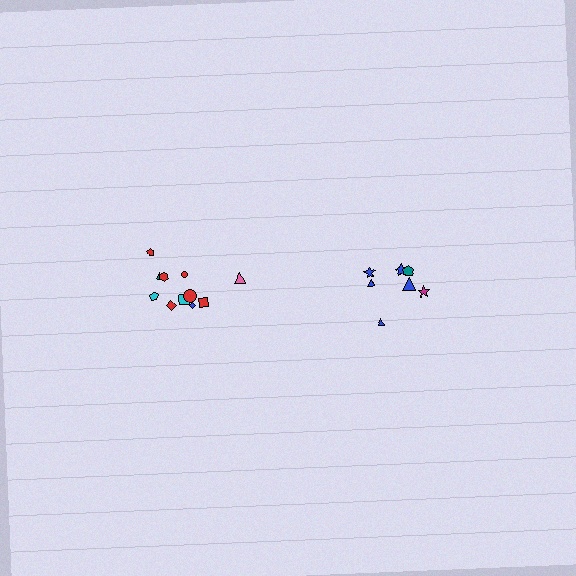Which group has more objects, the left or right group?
The left group.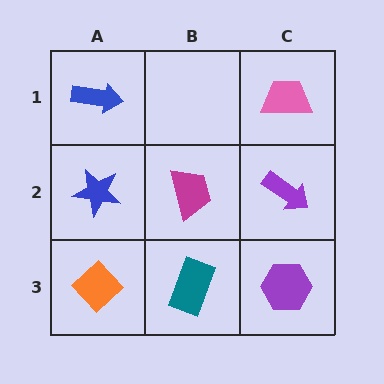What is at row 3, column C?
A purple hexagon.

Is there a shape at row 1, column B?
No, that cell is empty.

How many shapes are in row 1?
2 shapes.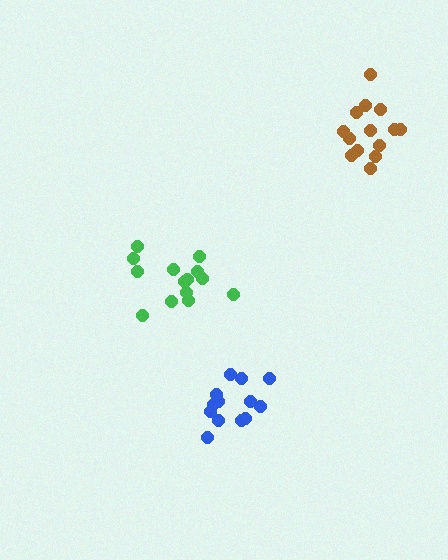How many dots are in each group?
Group 1: 14 dots, Group 2: 13 dots, Group 3: 14 dots (41 total).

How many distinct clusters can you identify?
There are 3 distinct clusters.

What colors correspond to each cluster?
The clusters are colored: brown, blue, green.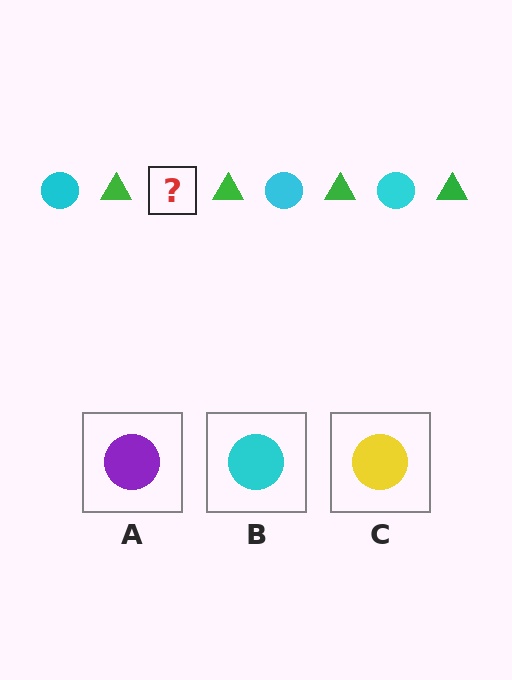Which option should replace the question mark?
Option B.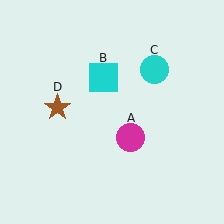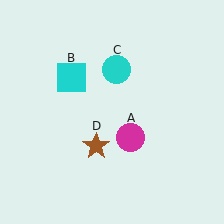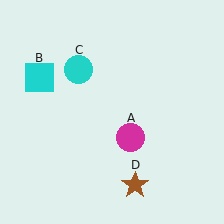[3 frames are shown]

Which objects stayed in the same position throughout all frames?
Magenta circle (object A) remained stationary.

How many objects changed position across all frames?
3 objects changed position: cyan square (object B), cyan circle (object C), brown star (object D).